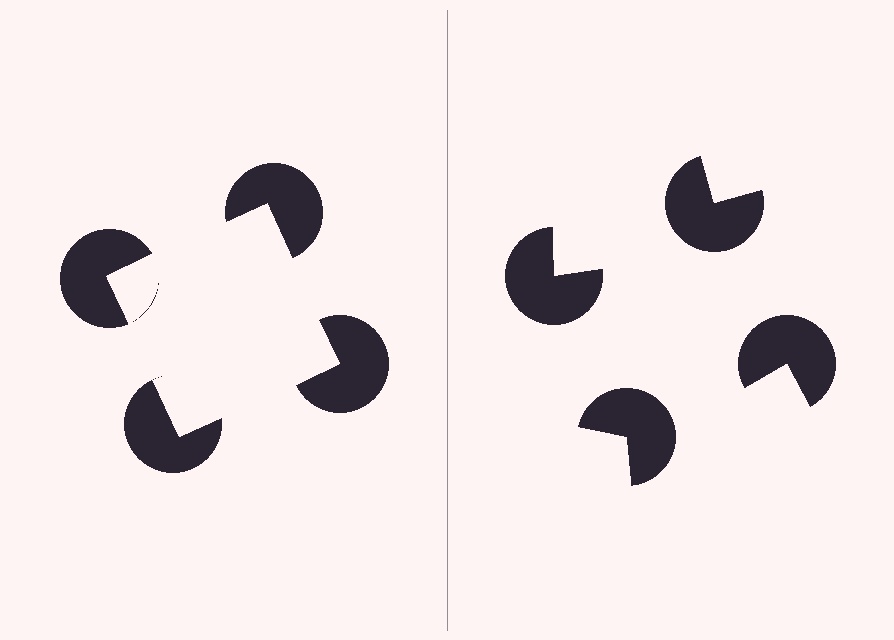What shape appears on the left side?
An illusory square.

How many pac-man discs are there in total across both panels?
8 — 4 on each side.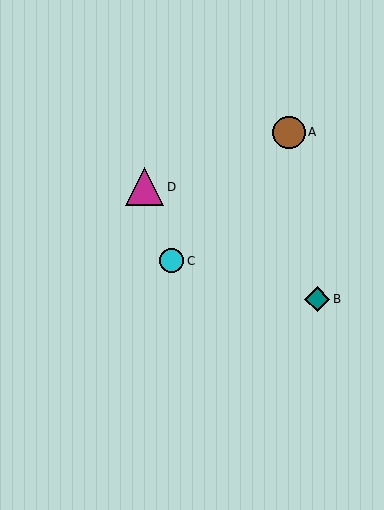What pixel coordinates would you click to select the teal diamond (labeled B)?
Click at (317, 299) to select the teal diamond B.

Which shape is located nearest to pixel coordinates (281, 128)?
The brown circle (labeled A) at (289, 132) is nearest to that location.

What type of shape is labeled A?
Shape A is a brown circle.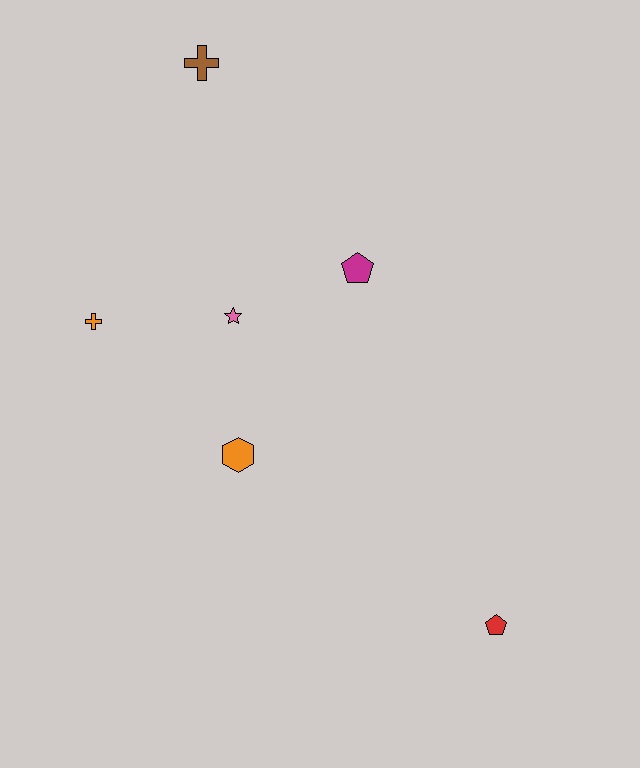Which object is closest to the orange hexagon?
The pink star is closest to the orange hexagon.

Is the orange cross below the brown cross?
Yes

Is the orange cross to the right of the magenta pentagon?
No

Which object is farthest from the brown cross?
The red pentagon is farthest from the brown cross.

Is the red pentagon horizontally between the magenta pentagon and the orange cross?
No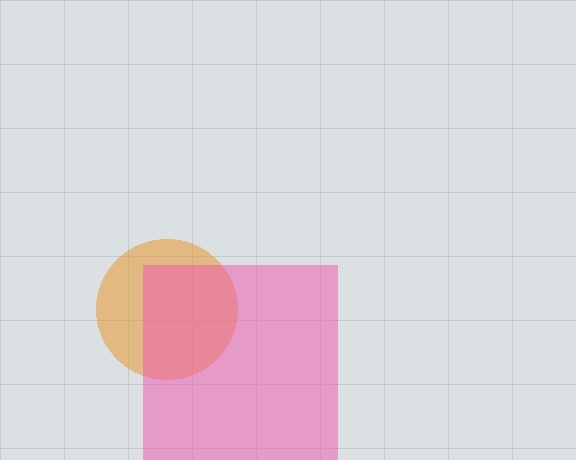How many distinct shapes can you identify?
There are 2 distinct shapes: an orange circle, a pink square.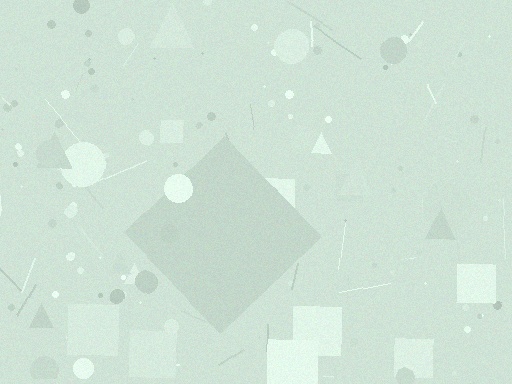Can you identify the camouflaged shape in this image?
The camouflaged shape is a diamond.